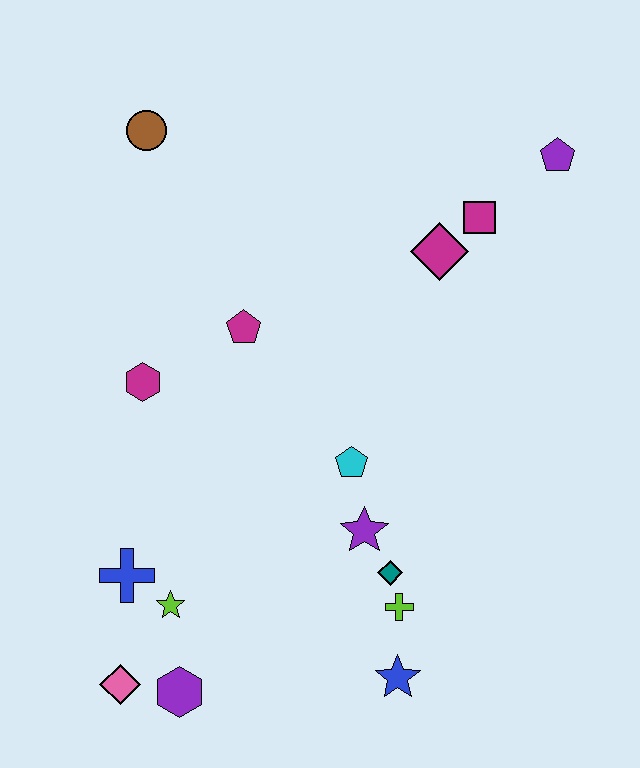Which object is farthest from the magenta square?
The pink diamond is farthest from the magenta square.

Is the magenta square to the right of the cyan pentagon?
Yes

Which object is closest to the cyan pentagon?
The purple star is closest to the cyan pentagon.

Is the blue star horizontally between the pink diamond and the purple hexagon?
No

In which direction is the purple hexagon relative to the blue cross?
The purple hexagon is below the blue cross.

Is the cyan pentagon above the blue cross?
Yes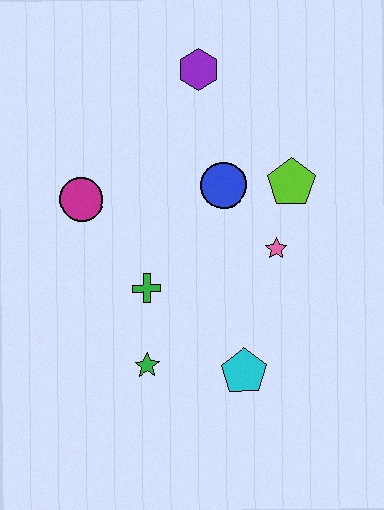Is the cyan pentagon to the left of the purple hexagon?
No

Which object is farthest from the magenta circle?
The cyan pentagon is farthest from the magenta circle.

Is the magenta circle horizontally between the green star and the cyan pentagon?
No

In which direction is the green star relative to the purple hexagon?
The green star is below the purple hexagon.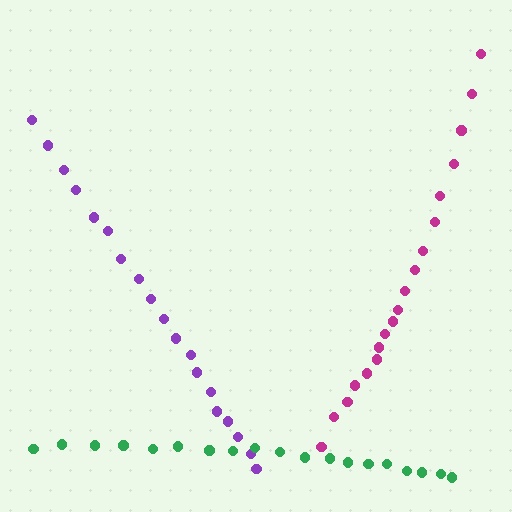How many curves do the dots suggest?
There are 3 distinct paths.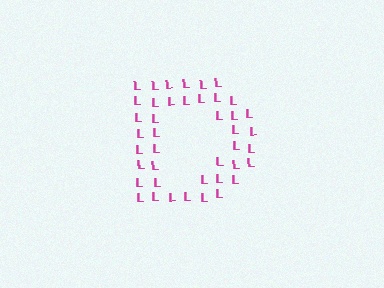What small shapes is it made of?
It is made of small letter L's.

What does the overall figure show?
The overall figure shows the letter D.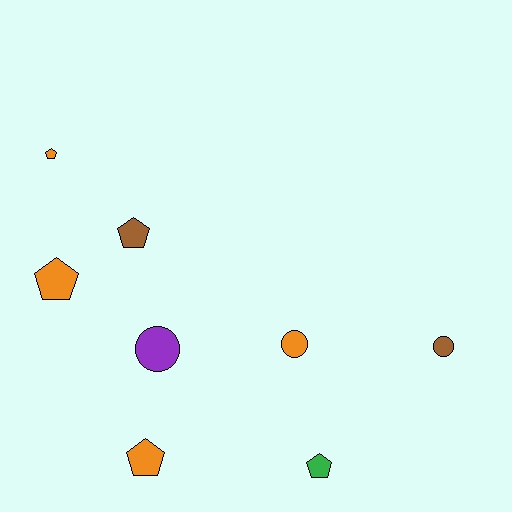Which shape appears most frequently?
Pentagon, with 5 objects.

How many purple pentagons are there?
There are no purple pentagons.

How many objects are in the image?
There are 8 objects.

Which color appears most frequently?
Orange, with 4 objects.